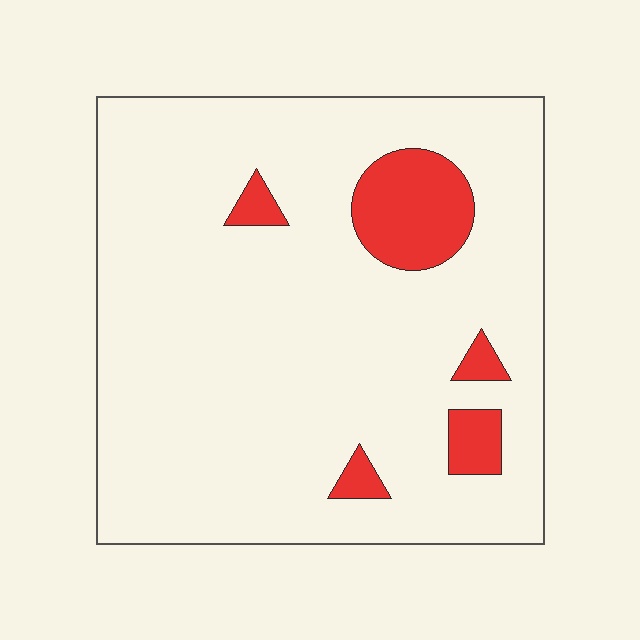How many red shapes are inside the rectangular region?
5.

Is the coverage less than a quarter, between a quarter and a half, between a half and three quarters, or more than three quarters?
Less than a quarter.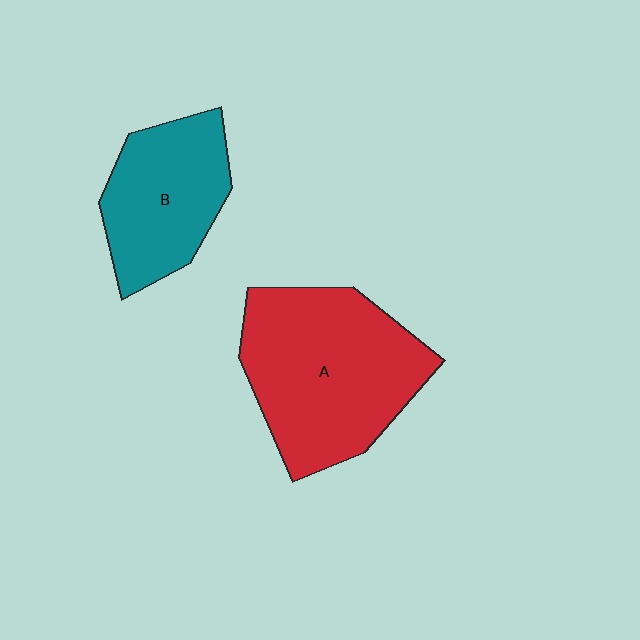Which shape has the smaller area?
Shape B (teal).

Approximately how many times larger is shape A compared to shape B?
Approximately 1.5 times.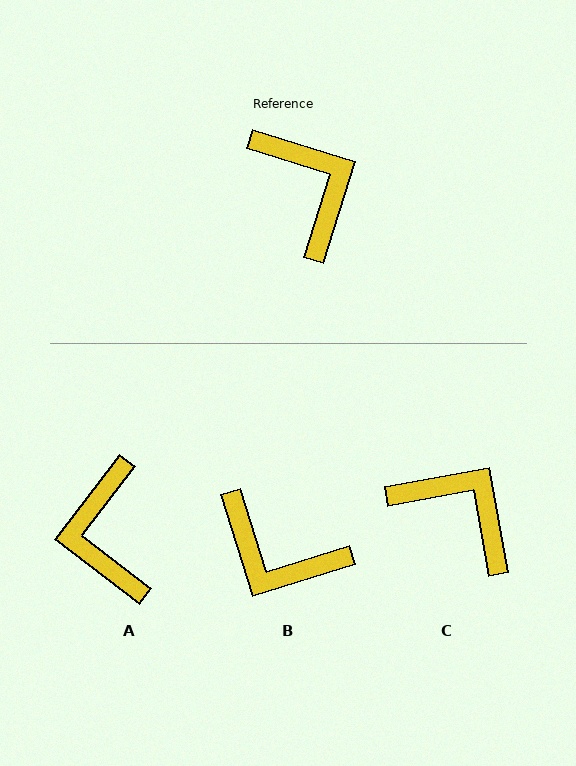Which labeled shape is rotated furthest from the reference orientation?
A, about 160 degrees away.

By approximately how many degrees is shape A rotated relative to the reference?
Approximately 160 degrees counter-clockwise.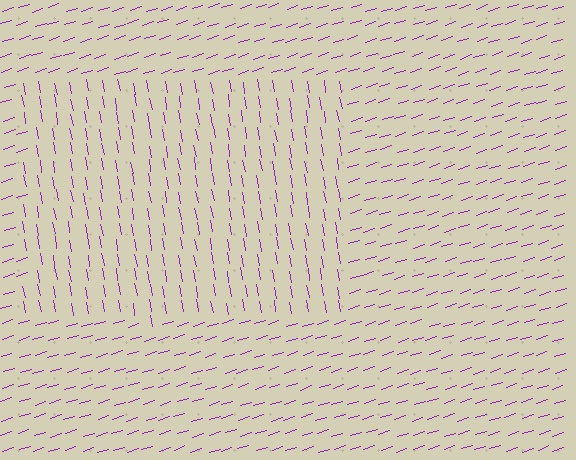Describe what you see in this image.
The image is filled with small purple line segments. A rectangle region in the image has lines oriented differently from the surrounding lines, creating a visible texture boundary.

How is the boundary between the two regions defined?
The boundary is defined purely by a change in line orientation (approximately 82 degrees difference). All lines are the same color and thickness.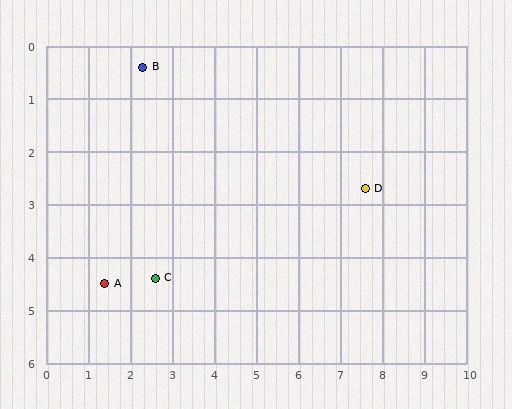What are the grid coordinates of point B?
Point B is at approximately (2.3, 0.4).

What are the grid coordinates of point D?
Point D is at approximately (7.6, 2.7).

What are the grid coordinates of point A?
Point A is at approximately (1.4, 4.5).